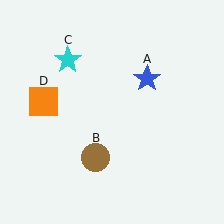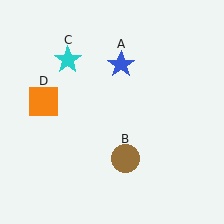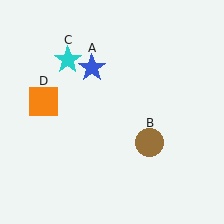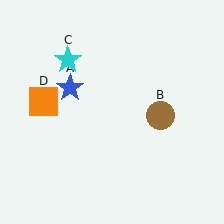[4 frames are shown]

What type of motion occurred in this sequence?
The blue star (object A), brown circle (object B) rotated counterclockwise around the center of the scene.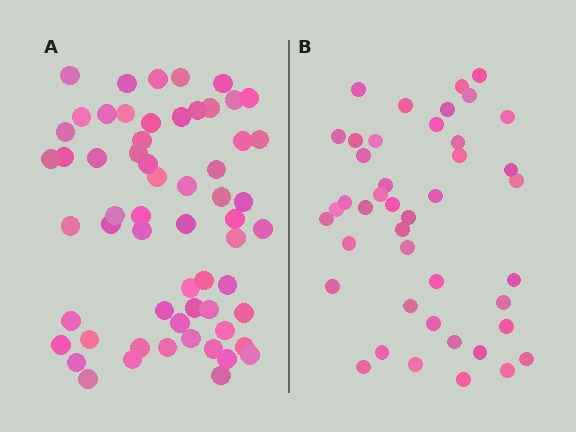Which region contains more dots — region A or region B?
Region A (the left region) has more dots.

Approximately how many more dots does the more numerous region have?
Region A has approximately 15 more dots than region B.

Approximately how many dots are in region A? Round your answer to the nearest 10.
About 60 dots.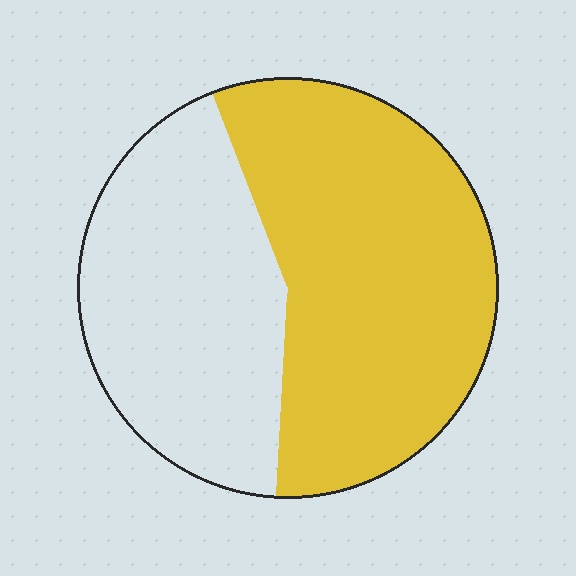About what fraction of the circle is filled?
About three fifths (3/5).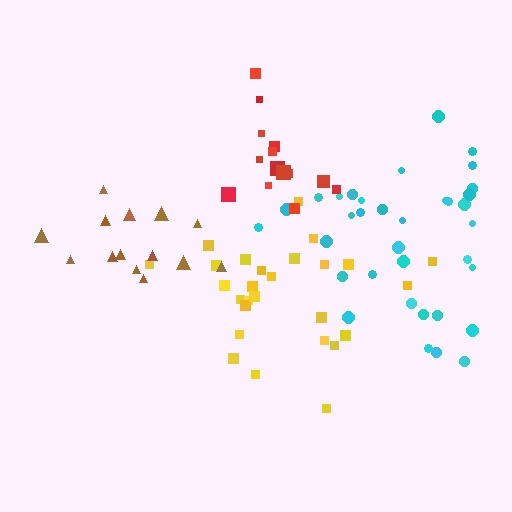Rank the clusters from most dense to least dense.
red, yellow, cyan, brown.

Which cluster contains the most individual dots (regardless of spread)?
Cyan (35).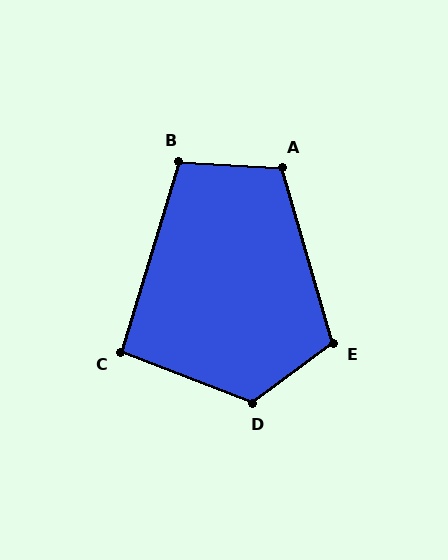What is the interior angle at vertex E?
Approximately 110 degrees (obtuse).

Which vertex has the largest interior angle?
D, at approximately 123 degrees.